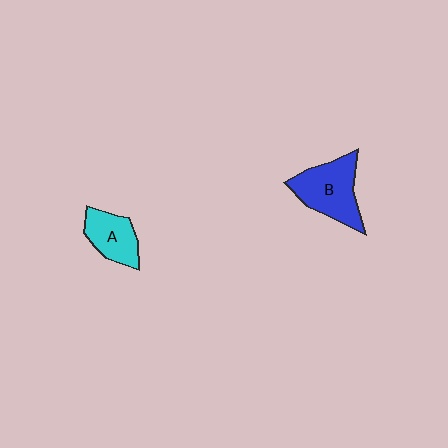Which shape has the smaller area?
Shape A (cyan).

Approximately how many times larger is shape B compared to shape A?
Approximately 1.5 times.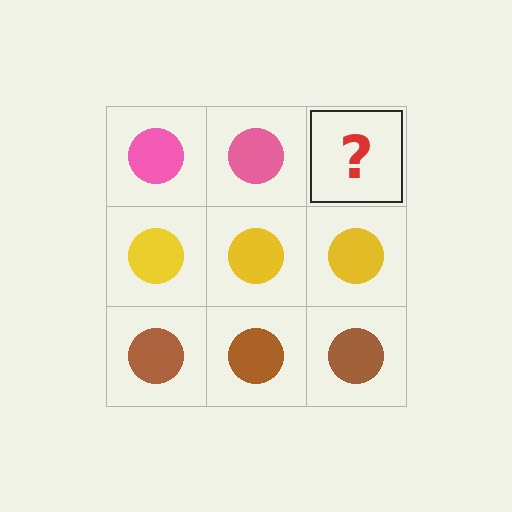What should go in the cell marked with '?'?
The missing cell should contain a pink circle.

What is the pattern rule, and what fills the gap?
The rule is that each row has a consistent color. The gap should be filled with a pink circle.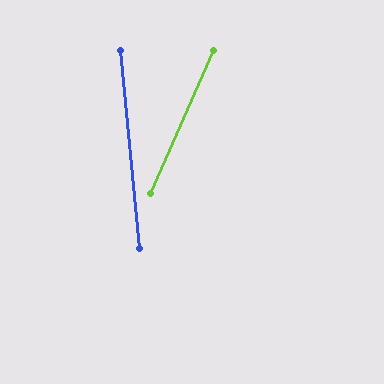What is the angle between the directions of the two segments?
Approximately 29 degrees.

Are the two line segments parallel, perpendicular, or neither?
Neither parallel nor perpendicular — they differ by about 29°.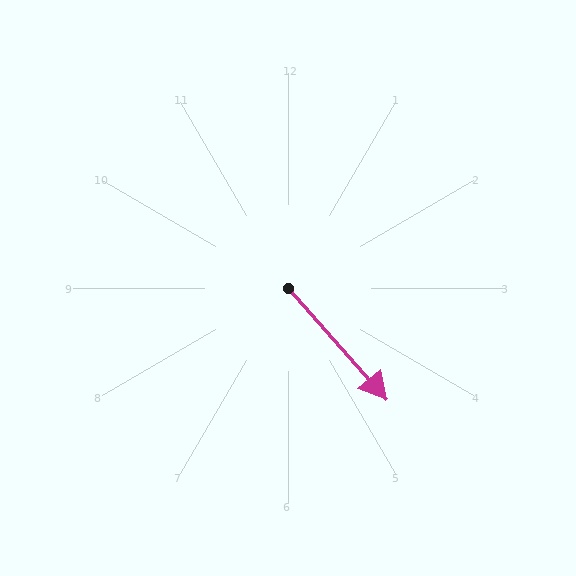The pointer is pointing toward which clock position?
Roughly 5 o'clock.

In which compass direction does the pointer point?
Southeast.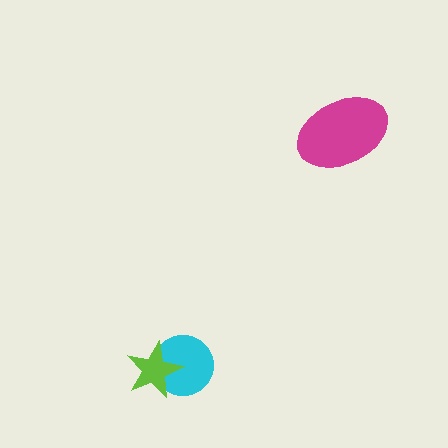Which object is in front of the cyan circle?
The lime star is in front of the cyan circle.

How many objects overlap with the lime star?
1 object overlaps with the lime star.